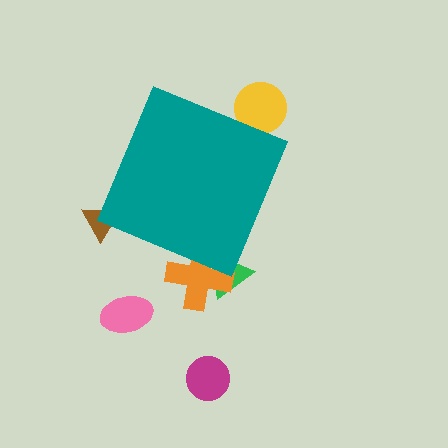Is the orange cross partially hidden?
Yes, the orange cross is partially hidden behind the teal diamond.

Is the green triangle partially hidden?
Yes, the green triangle is partially hidden behind the teal diamond.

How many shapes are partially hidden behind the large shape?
4 shapes are partially hidden.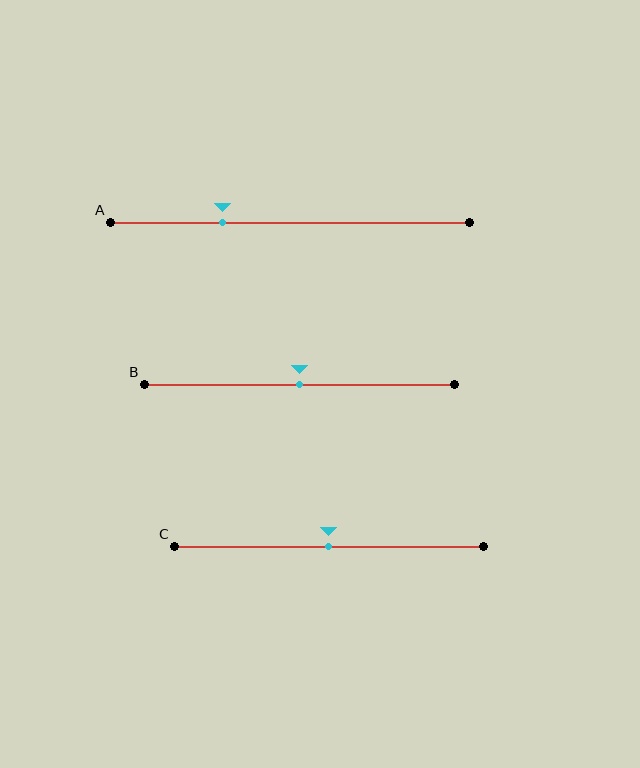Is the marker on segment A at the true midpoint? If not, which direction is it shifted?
No, the marker on segment A is shifted to the left by about 19% of the segment length.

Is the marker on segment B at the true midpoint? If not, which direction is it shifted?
Yes, the marker on segment B is at the true midpoint.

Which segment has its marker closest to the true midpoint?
Segment B has its marker closest to the true midpoint.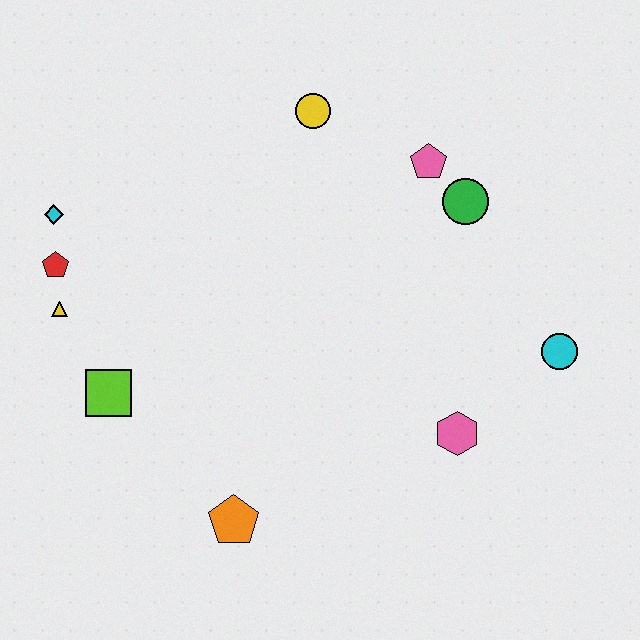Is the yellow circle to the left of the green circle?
Yes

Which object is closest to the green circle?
The pink pentagon is closest to the green circle.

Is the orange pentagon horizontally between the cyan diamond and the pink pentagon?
Yes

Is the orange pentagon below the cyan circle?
Yes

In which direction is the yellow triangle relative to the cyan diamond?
The yellow triangle is below the cyan diamond.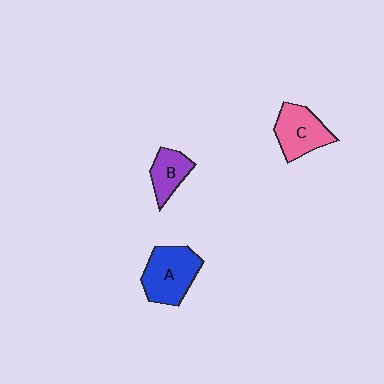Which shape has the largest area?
Shape A (blue).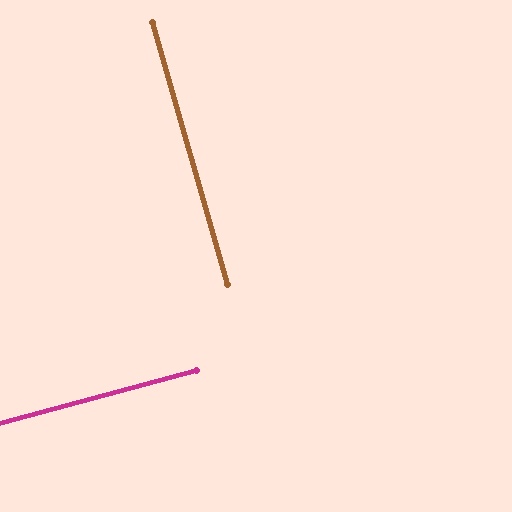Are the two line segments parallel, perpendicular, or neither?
Perpendicular — they meet at approximately 89°.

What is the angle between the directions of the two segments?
Approximately 89 degrees.